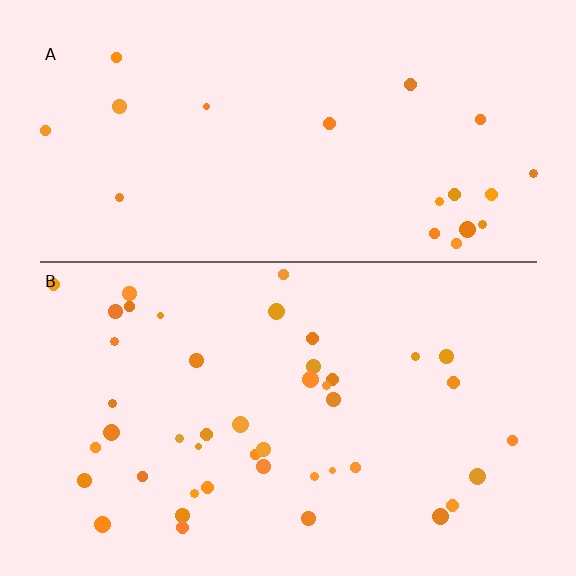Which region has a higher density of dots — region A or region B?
B (the bottom).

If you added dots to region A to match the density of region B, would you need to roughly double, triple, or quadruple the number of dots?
Approximately double.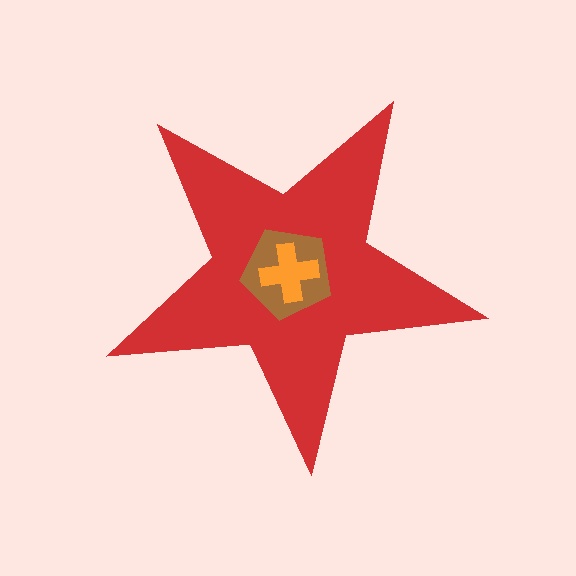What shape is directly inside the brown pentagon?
The orange cross.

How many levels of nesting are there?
3.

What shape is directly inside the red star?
The brown pentagon.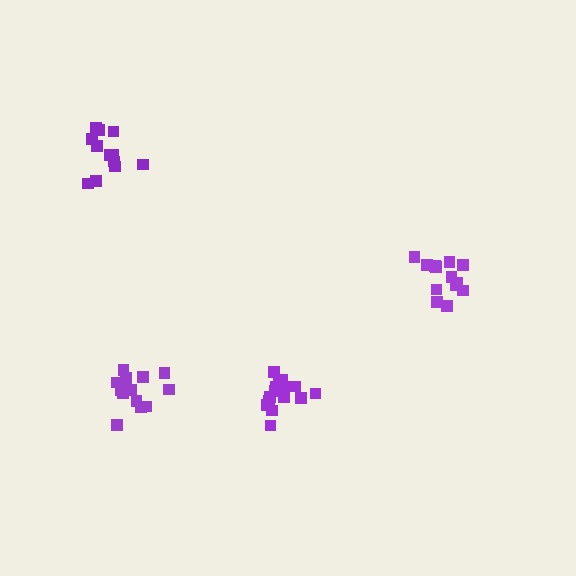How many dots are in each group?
Group 1: 13 dots, Group 2: 16 dots, Group 3: 12 dots, Group 4: 14 dots (55 total).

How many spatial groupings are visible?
There are 4 spatial groupings.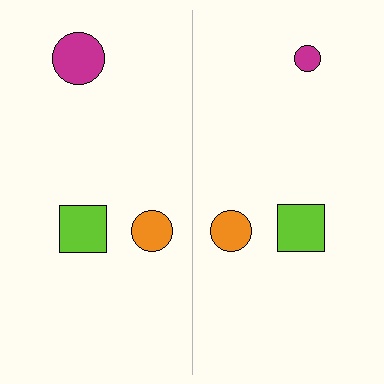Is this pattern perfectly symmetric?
No, the pattern is not perfectly symmetric. The magenta circle on the right side has a different size than its mirror counterpart.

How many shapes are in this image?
There are 6 shapes in this image.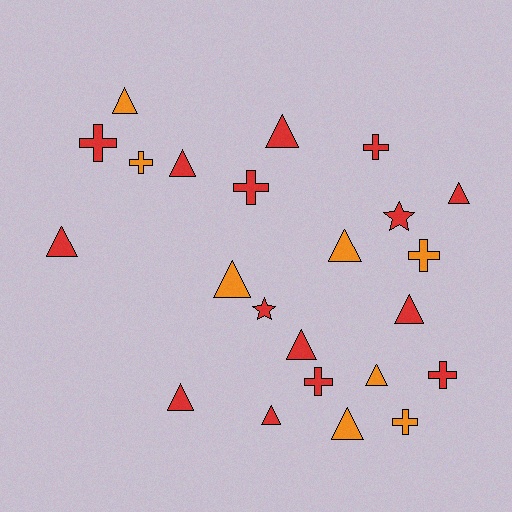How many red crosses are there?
There are 5 red crosses.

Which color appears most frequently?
Red, with 15 objects.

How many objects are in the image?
There are 23 objects.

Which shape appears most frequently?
Triangle, with 13 objects.